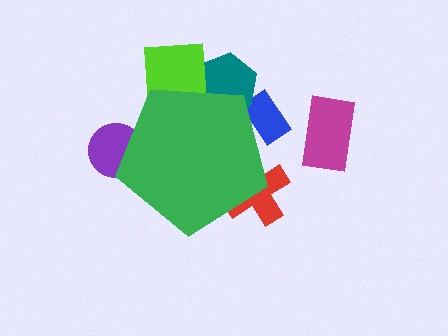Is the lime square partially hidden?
Yes, the lime square is partially hidden behind the green pentagon.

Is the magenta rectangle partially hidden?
No, the magenta rectangle is fully visible.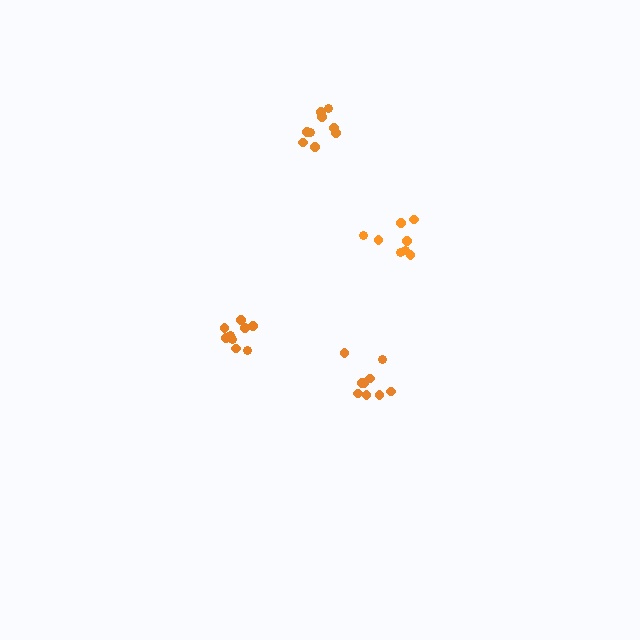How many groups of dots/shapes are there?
There are 4 groups.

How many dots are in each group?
Group 1: 8 dots, Group 2: 9 dots, Group 3: 9 dots, Group 4: 9 dots (35 total).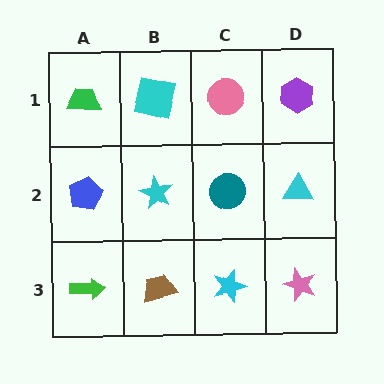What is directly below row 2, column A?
A green arrow.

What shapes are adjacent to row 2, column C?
A pink circle (row 1, column C), a cyan star (row 3, column C), a cyan star (row 2, column B), a cyan triangle (row 2, column D).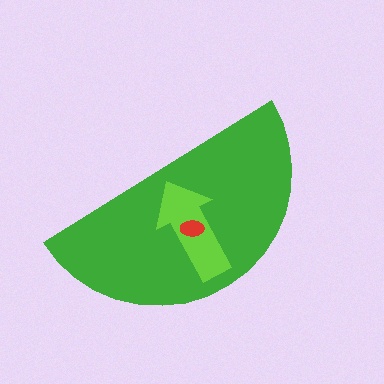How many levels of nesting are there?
3.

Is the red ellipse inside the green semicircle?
Yes.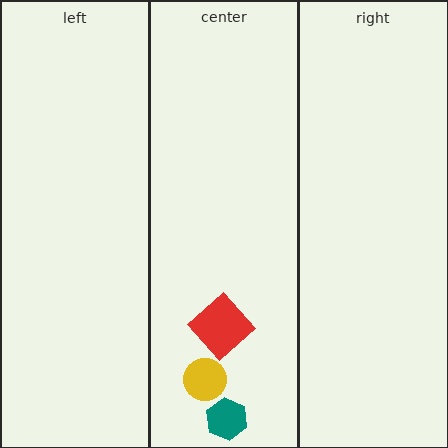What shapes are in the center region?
The red diamond, the teal hexagon, the yellow circle.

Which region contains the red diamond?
The center region.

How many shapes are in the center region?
3.